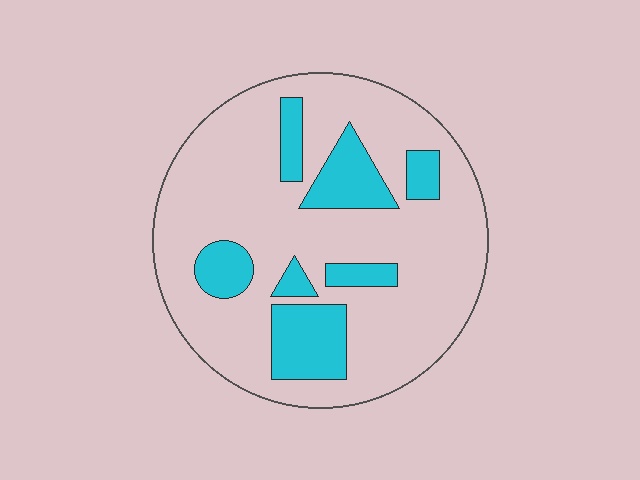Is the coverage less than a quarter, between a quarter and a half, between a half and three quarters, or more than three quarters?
Less than a quarter.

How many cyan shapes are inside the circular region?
7.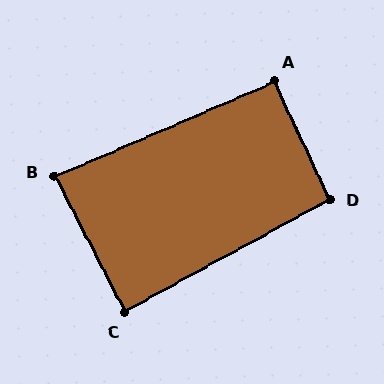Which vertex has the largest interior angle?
D, at approximately 94 degrees.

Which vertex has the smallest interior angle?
B, at approximately 86 degrees.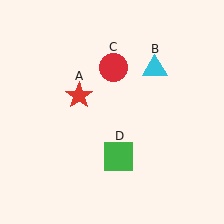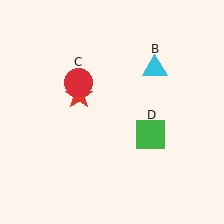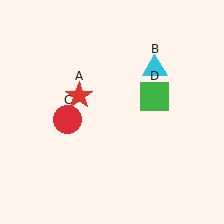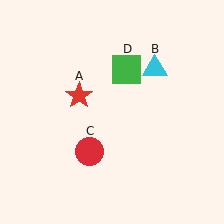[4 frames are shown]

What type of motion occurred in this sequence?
The red circle (object C), green square (object D) rotated counterclockwise around the center of the scene.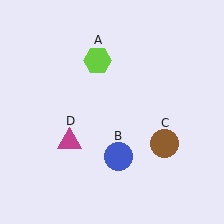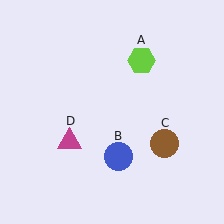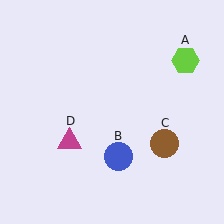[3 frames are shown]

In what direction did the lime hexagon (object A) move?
The lime hexagon (object A) moved right.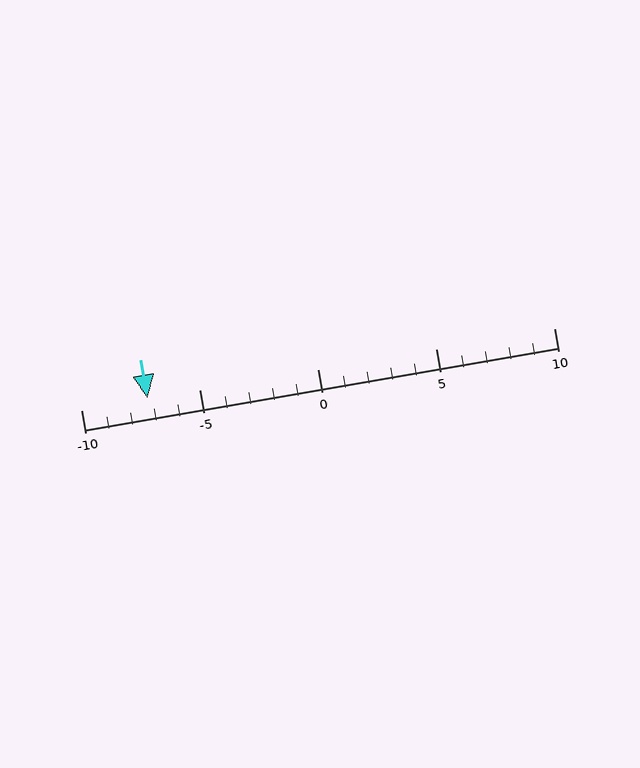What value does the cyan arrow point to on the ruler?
The cyan arrow points to approximately -7.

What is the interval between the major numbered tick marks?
The major tick marks are spaced 5 units apart.